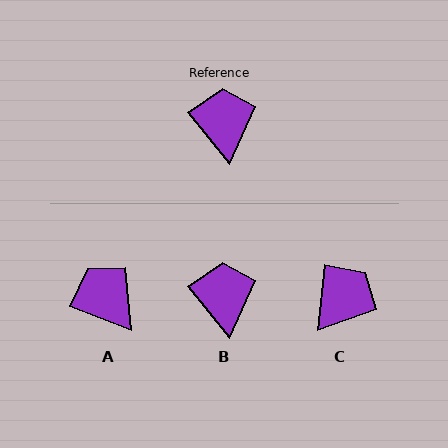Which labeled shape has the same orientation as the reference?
B.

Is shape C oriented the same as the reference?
No, it is off by about 45 degrees.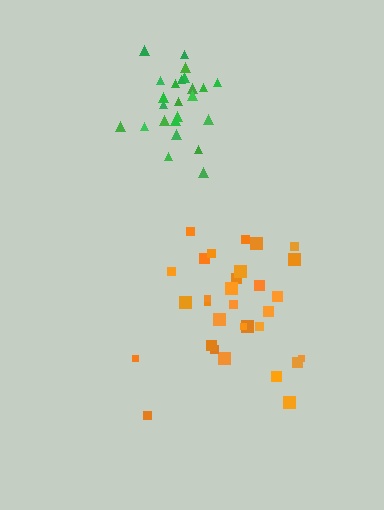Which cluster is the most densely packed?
Green.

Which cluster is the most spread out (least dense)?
Orange.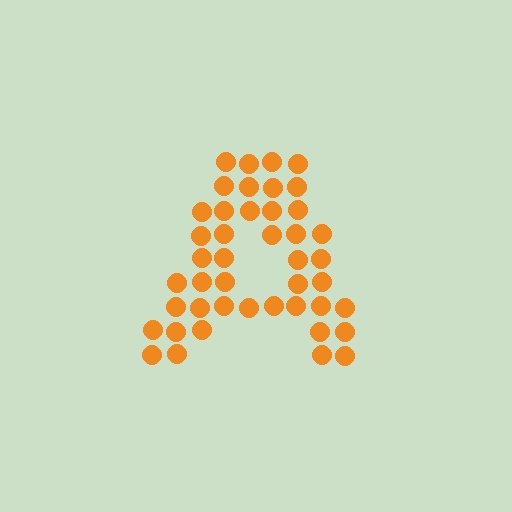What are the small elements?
The small elements are circles.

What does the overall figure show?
The overall figure shows the letter A.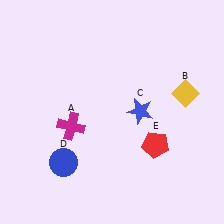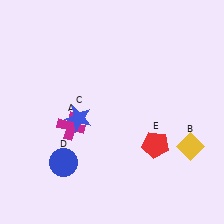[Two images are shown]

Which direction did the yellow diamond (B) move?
The yellow diamond (B) moved down.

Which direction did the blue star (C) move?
The blue star (C) moved left.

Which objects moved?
The objects that moved are: the yellow diamond (B), the blue star (C).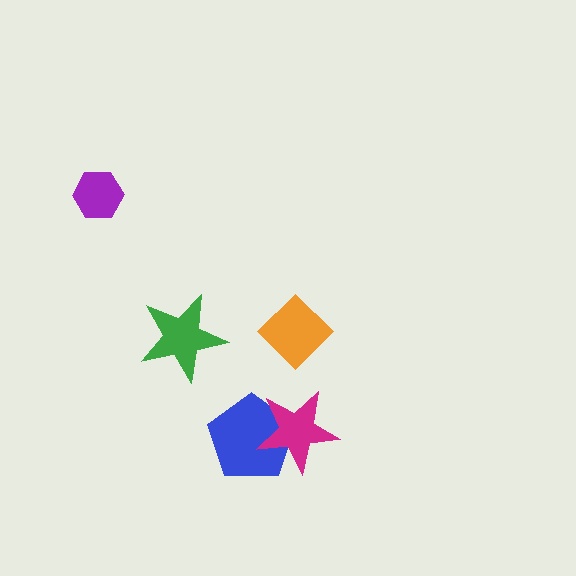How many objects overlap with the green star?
0 objects overlap with the green star.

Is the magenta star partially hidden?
No, no other shape covers it.